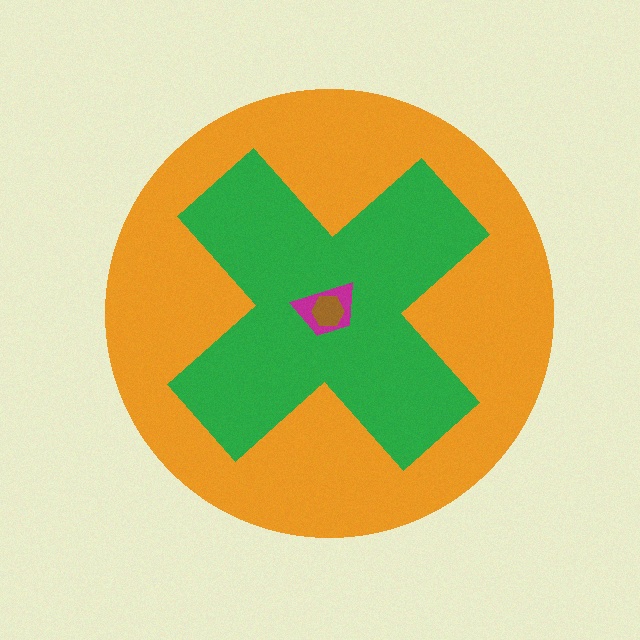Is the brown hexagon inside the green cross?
Yes.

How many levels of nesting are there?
4.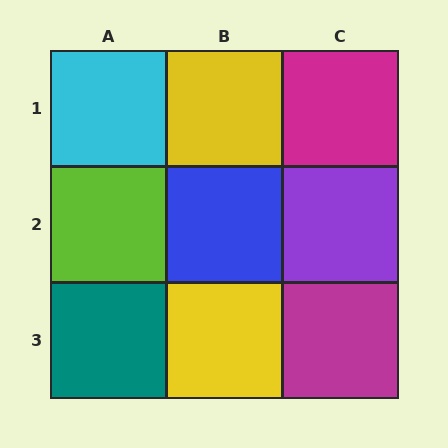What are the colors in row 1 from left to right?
Cyan, yellow, magenta.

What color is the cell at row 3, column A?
Teal.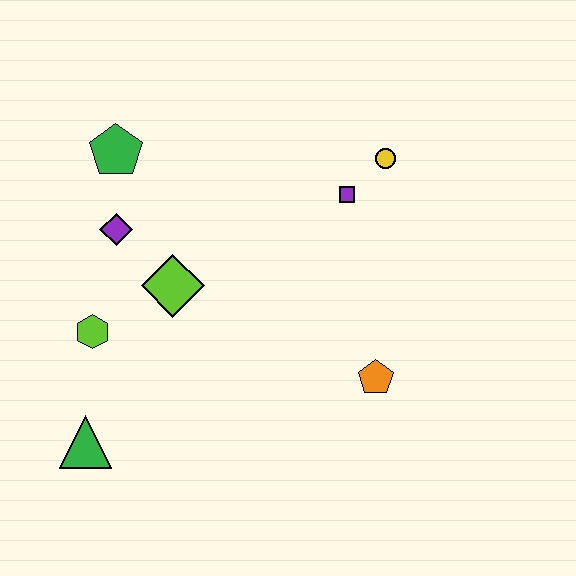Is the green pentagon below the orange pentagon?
No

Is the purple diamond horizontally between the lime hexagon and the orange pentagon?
Yes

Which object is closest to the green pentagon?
The purple diamond is closest to the green pentagon.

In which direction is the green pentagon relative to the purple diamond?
The green pentagon is above the purple diamond.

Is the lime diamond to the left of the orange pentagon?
Yes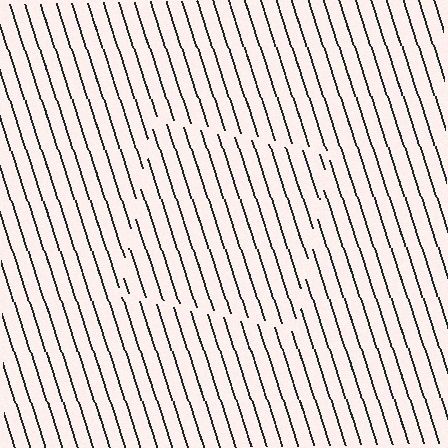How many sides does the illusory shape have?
4 sides — the line-ends trace a square.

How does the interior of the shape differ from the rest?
The interior of the shape contains the same grating, shifted by half a period — the contour is defined by the phase discontinuity where line-ends from the inner and outer gratings abut.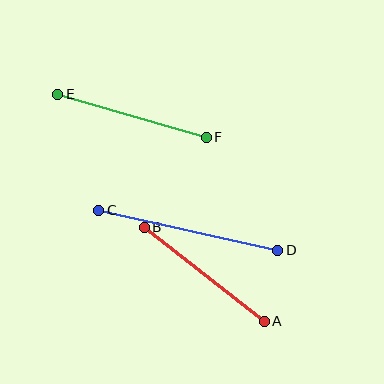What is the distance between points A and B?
The distance is approximately 152 pixels.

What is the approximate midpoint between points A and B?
The midpoint is at approximately (204, 274) pixels.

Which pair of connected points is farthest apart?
Points C and D are farthest apart.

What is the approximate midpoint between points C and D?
The midpoint is at approximately (188, 230) pixels.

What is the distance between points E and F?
The distance is approximately 155 pixels.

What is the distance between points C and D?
The distance is approximately 183 pixels.